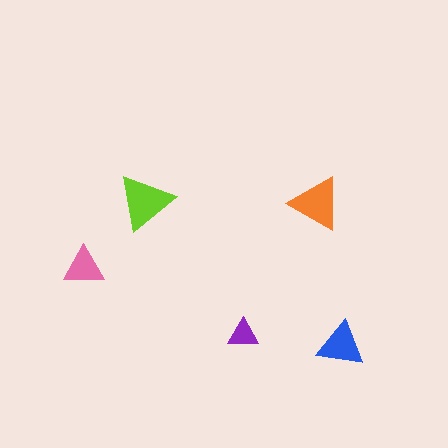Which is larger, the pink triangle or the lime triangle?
The lime one.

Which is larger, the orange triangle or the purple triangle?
The orange one.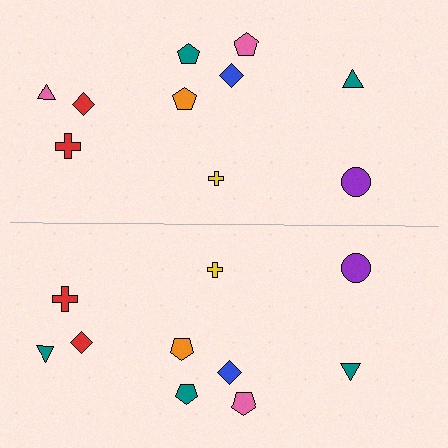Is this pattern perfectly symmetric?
No, the pattern is not perfectly symmetric. The teal triangle on the bottom side breaks the symmetry — its mirror counterpart is pink.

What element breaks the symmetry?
The teal triangle on the bottom side breaks the symmetry — its mirror counterpart is pink.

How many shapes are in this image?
There are 20 shapes in this image.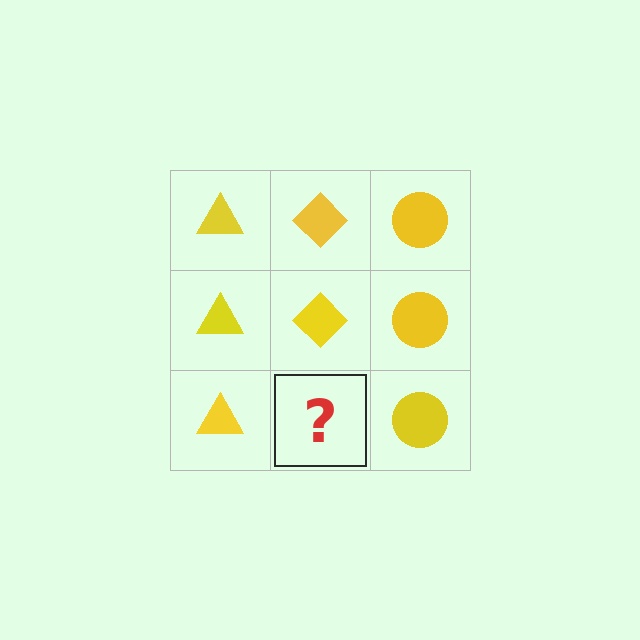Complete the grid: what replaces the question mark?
The question mark should be replaced with a yellow diamond.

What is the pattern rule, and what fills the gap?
The rule is that each column has a consistent shape. The gap should be filled with a yellow diamond.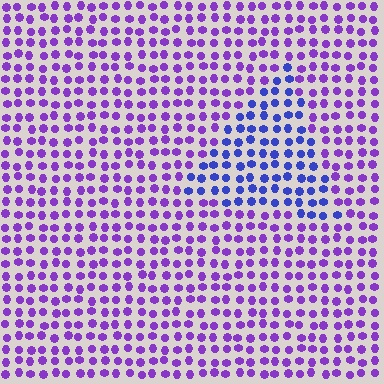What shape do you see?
I see a triangle.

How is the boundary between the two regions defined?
The boundary is defined purely by a slight shift in hue (about 39 degrees). Spacing, size, and orientation are identical on both sides.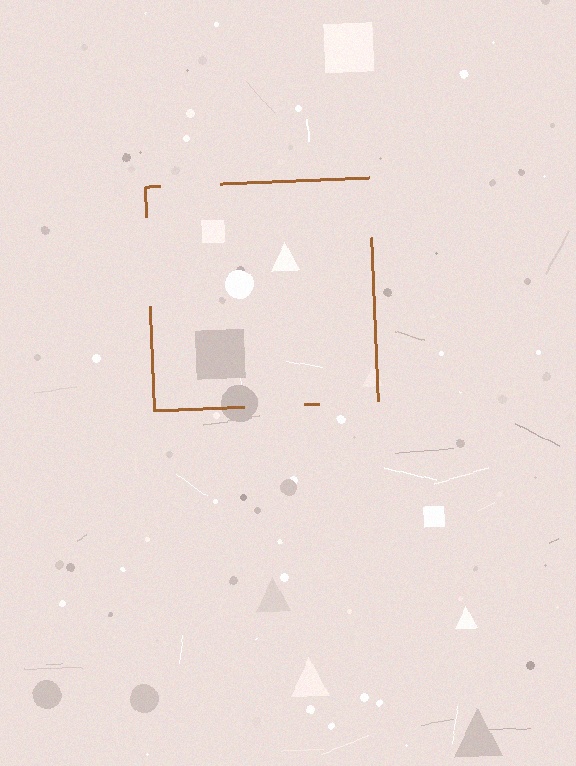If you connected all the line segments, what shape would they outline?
They would outline a square.